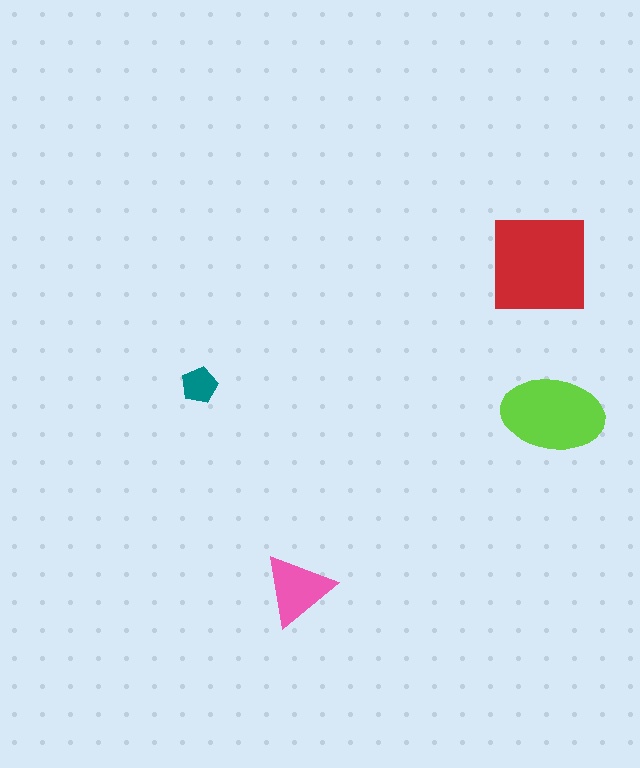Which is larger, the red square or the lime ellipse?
The red square.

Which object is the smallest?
The teal pentagon.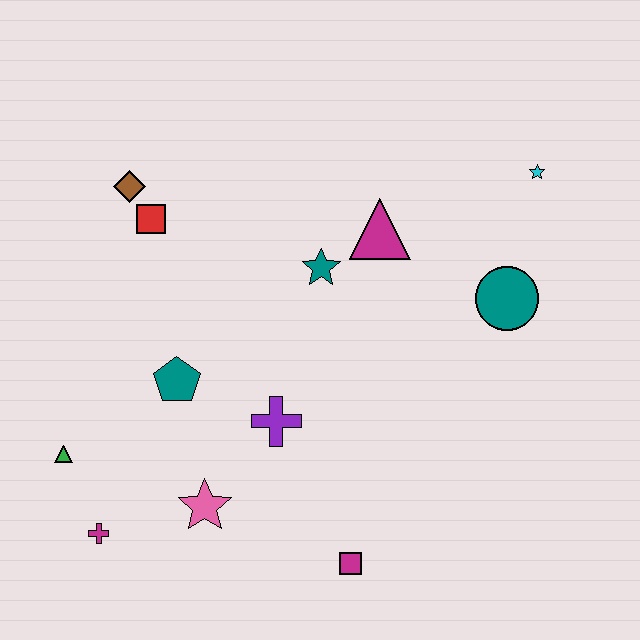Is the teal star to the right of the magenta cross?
Yes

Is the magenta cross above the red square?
No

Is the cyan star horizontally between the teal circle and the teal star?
No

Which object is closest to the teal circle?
The cyan star is closest to the teal circle.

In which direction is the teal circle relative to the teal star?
The teal circle is to the right of the teal star.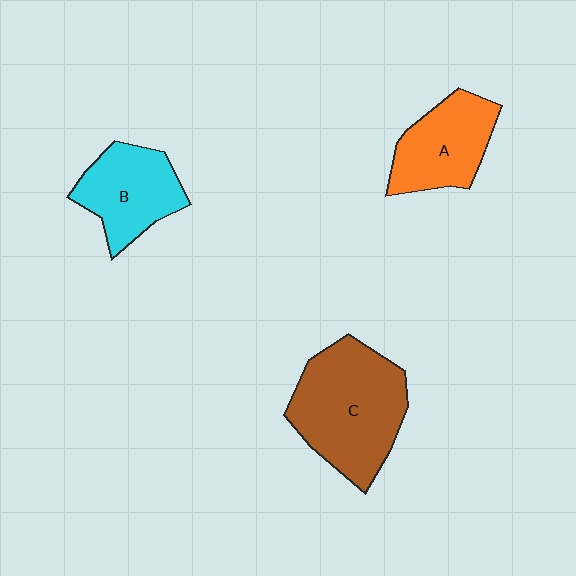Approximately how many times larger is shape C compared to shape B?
Approximately 1.6 times.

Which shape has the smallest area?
Shape A (orange).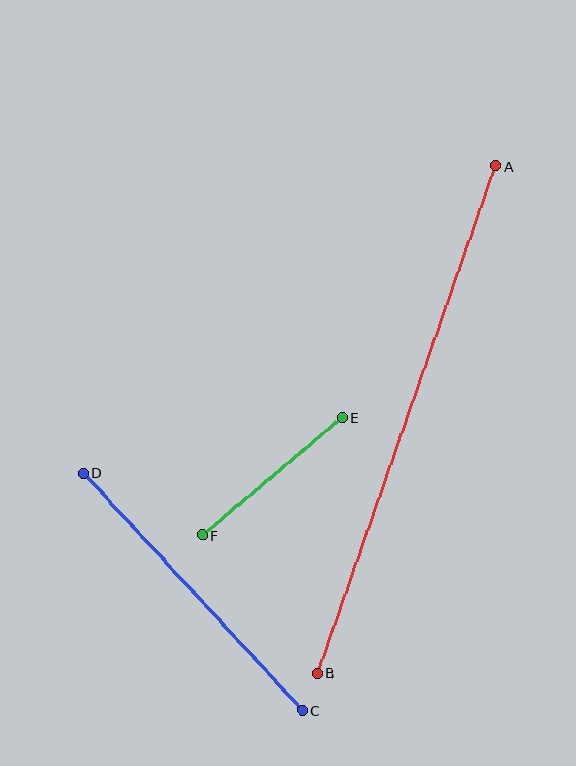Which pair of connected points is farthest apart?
Points A and B are farthest apart.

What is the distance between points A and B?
The distance is approximately 538 pixels.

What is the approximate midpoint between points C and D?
The midpoint is at approximately (193, 592) pixels.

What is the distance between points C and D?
The distance is approximately 323 pixels.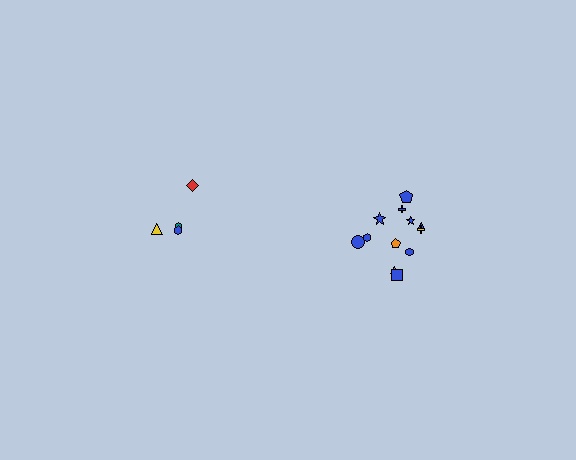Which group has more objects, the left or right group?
The right group.